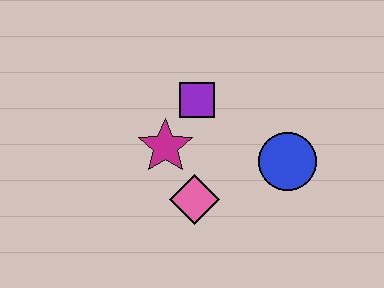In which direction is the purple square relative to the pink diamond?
The purple square is above the pink diamond.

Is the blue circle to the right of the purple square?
Yes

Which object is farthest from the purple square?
The blue circle is farthest from the purple square.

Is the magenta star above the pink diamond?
Yes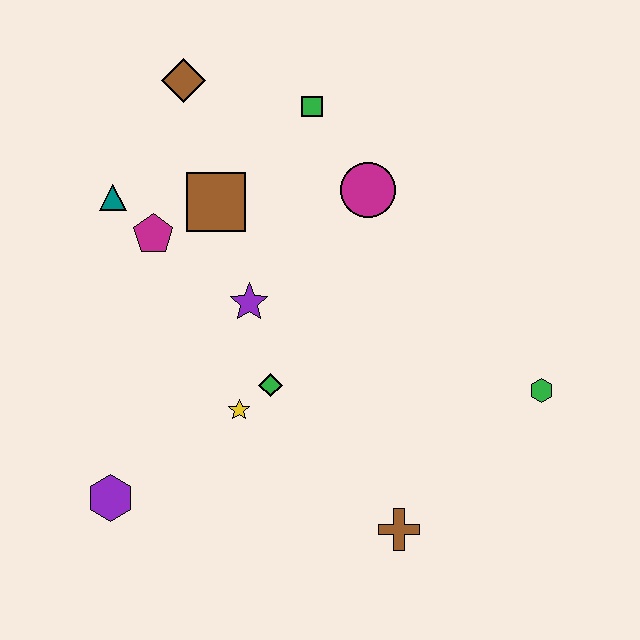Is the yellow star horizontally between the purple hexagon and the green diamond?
Yes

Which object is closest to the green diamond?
The yellow star is closest to the green diamond.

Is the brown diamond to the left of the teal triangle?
No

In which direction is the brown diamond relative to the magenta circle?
The brown diamond is to the left of the magenta circle.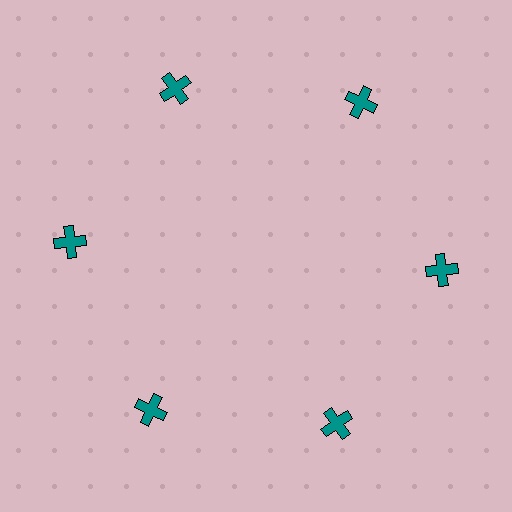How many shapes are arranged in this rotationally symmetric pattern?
There are 6 shapes, arranged in 6 groups of 1.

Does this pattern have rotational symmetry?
Yes, this pattern has 6-fold rotational symmetry. It looks the same after rotating 60 degrees around the center.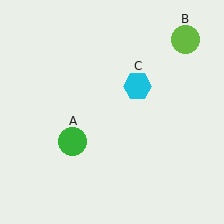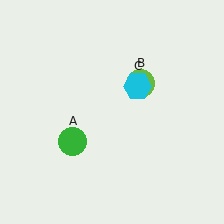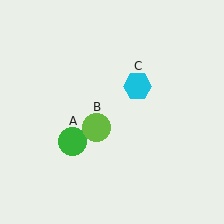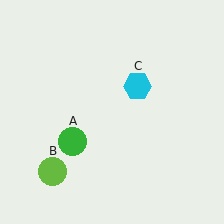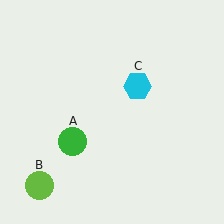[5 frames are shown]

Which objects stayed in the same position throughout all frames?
Green circle (object A) and cyan hexagon (object C) remained stationary.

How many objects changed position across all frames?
1 object changed position: lime circle (object B).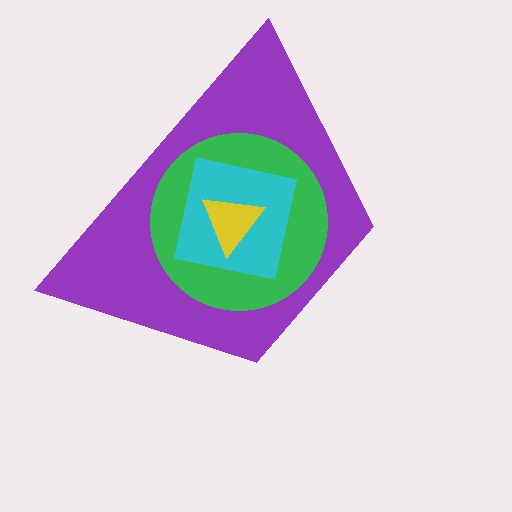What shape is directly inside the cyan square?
The yellow triangle.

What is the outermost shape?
The purple trapezoid.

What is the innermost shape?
The yellow triangle.